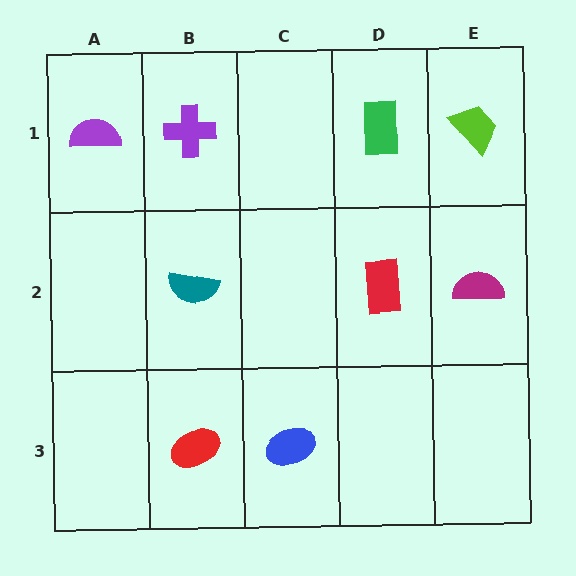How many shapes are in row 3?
2 shapes.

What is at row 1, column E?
A lime trapezoid.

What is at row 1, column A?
A purple semicircle.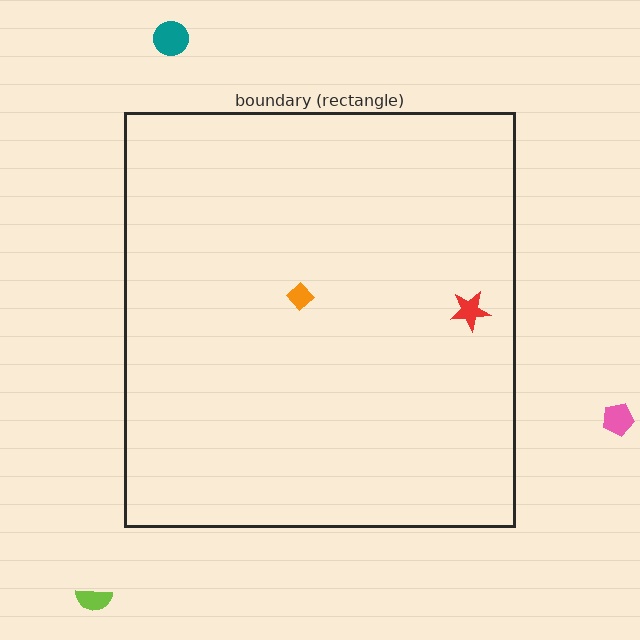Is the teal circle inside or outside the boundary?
Outside.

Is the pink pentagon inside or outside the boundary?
Outside.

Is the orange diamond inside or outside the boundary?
Inside.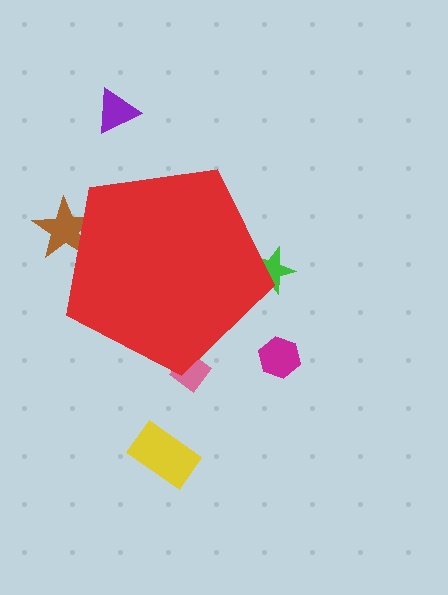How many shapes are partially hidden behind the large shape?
3 shapes are partially hidden.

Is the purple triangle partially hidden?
No, the purple triangle is fully visible.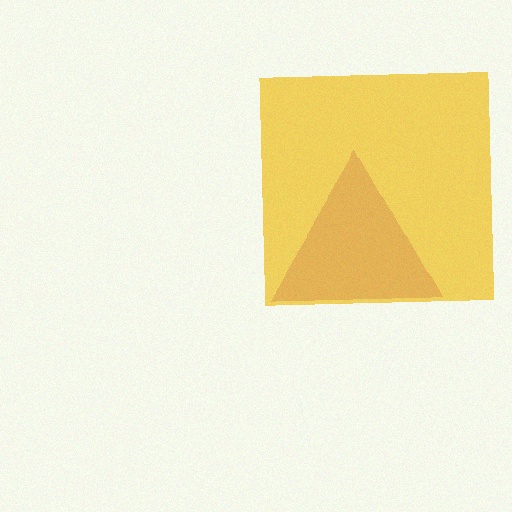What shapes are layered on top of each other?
The layered shapes are: a purple triangle, a yellow square.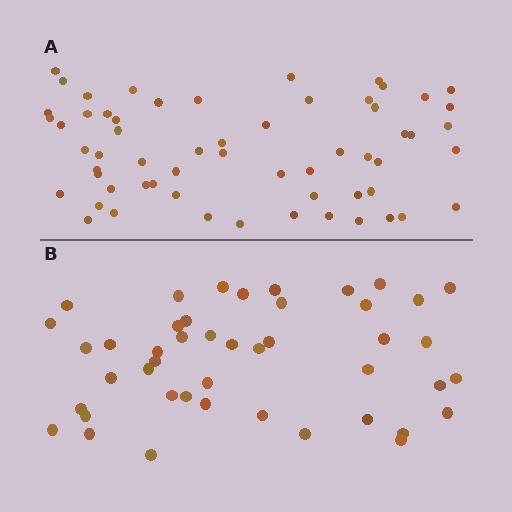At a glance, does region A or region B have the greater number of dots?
Region A (the top region) has more dots.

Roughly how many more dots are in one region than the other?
Region A has approximately 15 more dots than region B.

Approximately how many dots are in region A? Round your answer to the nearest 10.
About 60 dots.